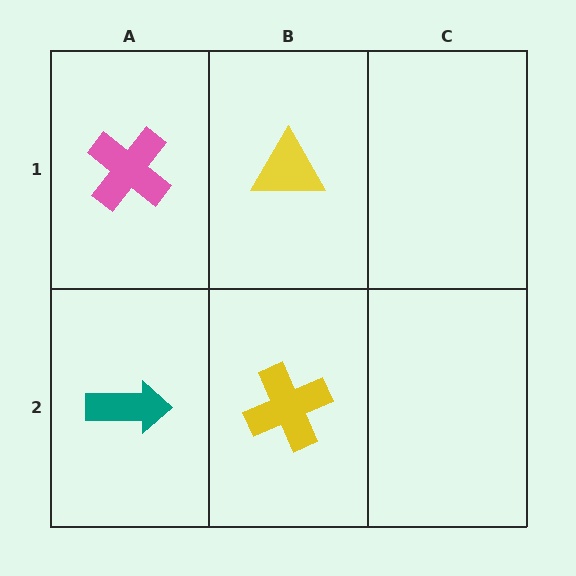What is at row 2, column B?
A yellow cross.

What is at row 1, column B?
A yellow triangle.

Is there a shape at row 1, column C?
No, that cell is empty.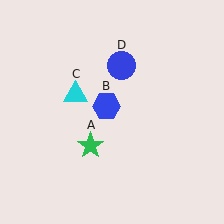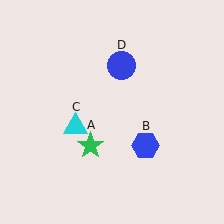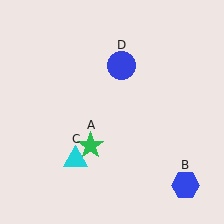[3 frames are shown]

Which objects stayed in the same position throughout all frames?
Green star (object A) and blue circle (object D) remained stationary.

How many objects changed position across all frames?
2 objects changed position: blue hexagon (object B), cyan triangle (object C).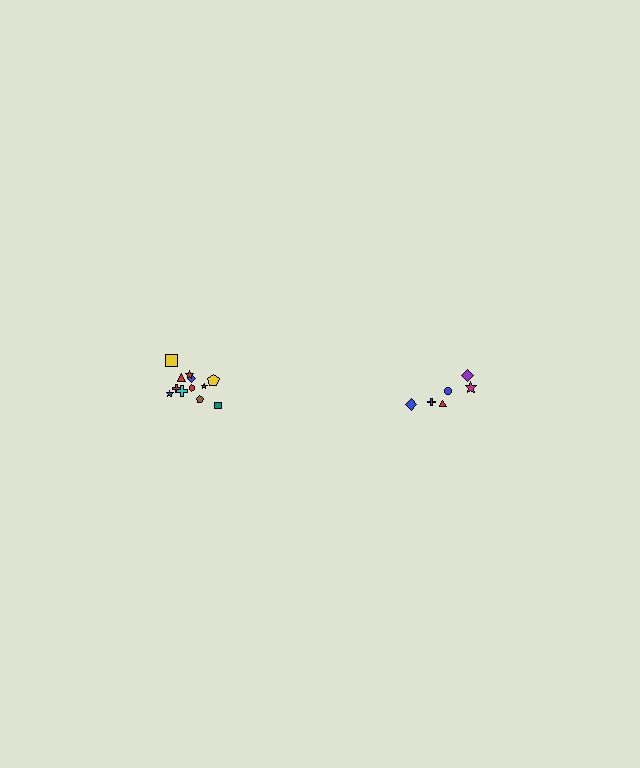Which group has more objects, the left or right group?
The left group.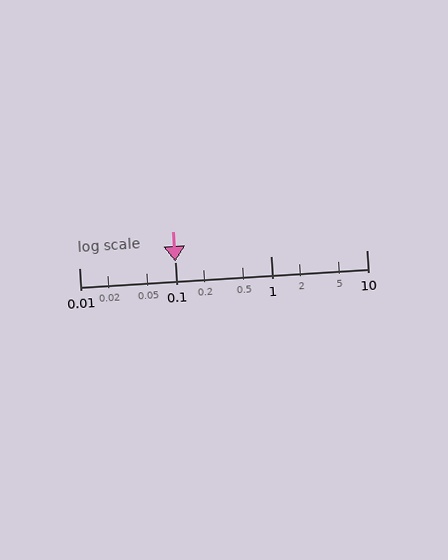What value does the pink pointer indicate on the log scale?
The pointer indicates approximately 0.1.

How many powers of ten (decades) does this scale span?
The scale spans 3 decades, from 0.01 to 10.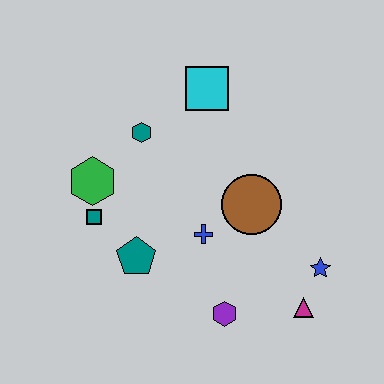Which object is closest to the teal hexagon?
The green hexagon is closest to the teal hexagon.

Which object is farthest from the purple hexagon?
The cyan square is farthest from the purple hexagon.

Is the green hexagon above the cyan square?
No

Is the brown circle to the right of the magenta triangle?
No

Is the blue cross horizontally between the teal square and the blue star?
Yes